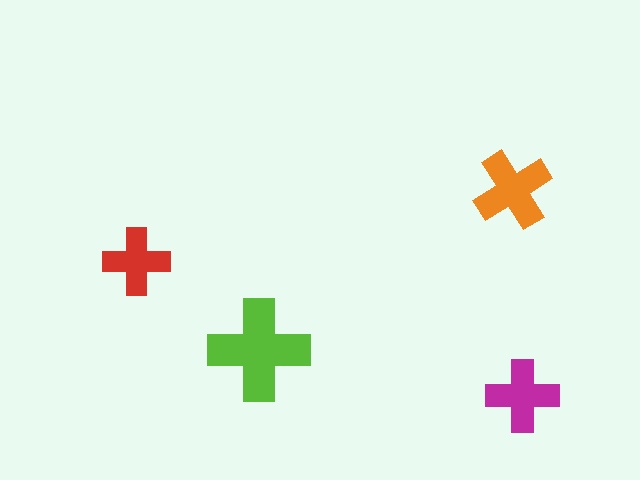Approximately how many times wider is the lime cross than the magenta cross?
About 1.5 times wider.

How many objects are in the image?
There are 4 objects in the image.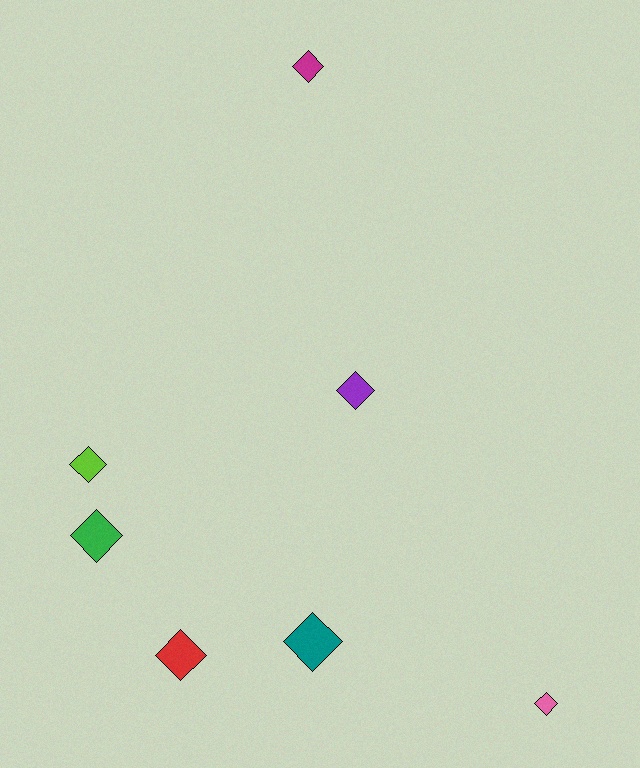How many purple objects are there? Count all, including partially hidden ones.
There is 1 purple object.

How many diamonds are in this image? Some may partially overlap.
There are 7 diamonds.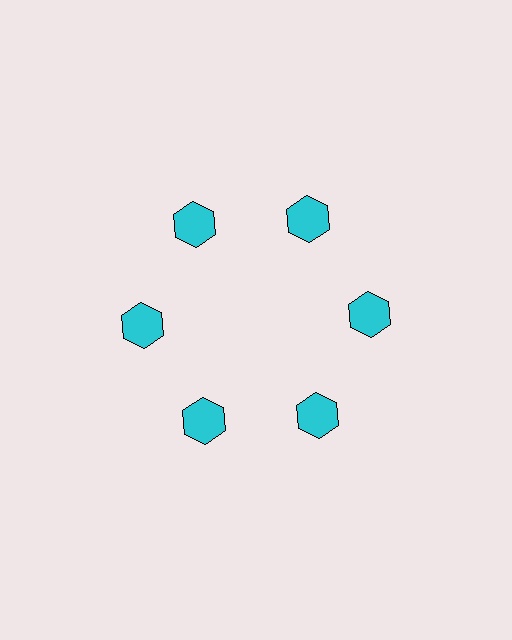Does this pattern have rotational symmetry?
Yes, this pattern has 6-fold rotational symmetry. It looks the same after rotating 60 degrees around the center.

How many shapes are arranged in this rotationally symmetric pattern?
There are 6 shapes, arranged in 6 groups of 1.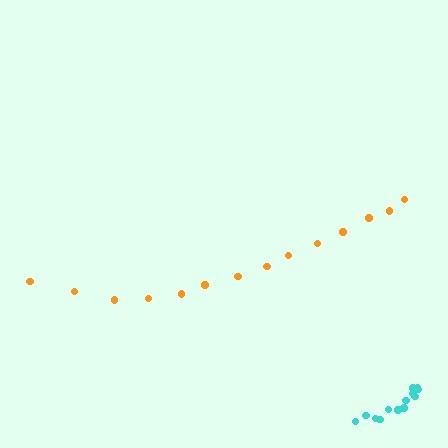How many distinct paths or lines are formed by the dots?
There are 2 distinct paths.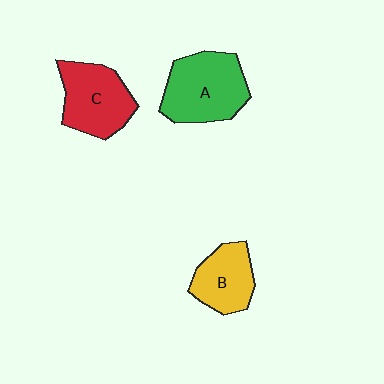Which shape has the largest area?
Shape A (green).